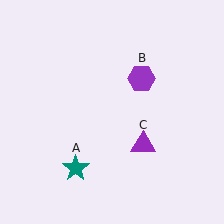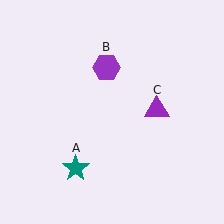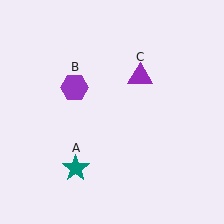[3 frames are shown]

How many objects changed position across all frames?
2 objects changed position: purple hexagon (object B), purple triangle (object C).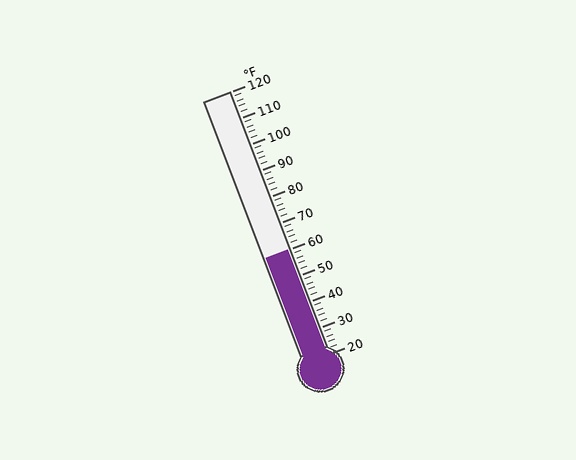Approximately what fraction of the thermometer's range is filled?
The thermometer is filled to approximately 40% of its range.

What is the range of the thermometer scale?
The thermometer scale ranges from 20°F to 120°F.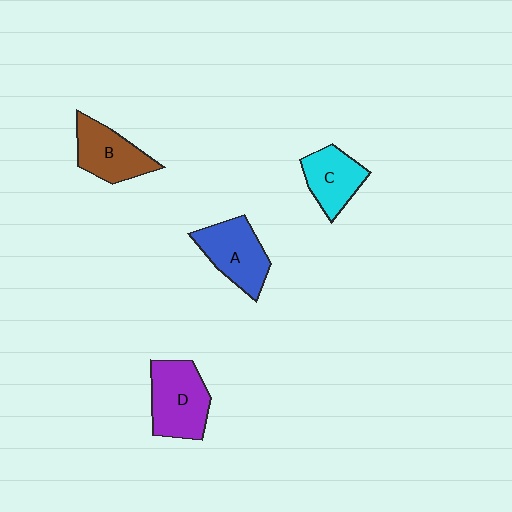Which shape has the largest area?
Shape D (purple).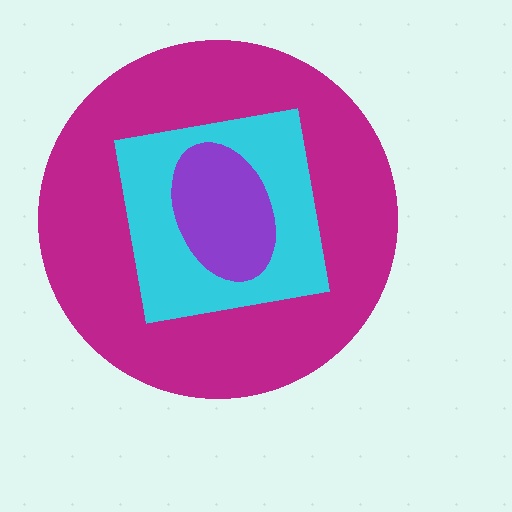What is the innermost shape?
The purple ellipse.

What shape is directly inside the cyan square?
The purple ellipse.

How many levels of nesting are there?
3.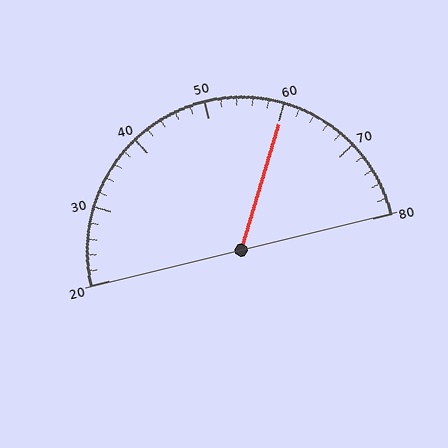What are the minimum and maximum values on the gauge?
The gauge ranges from 20 to 80.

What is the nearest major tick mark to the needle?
The nearest major tick mark is 60.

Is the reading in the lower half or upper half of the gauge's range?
The reading is in the upper half of the range (20 to 80).